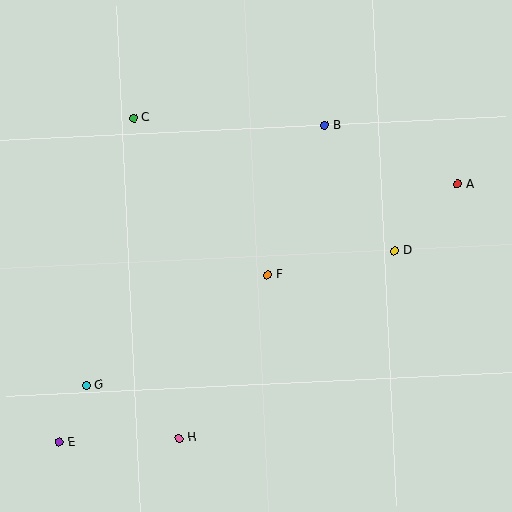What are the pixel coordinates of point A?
Point A is at (458, 184).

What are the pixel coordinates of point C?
Point C is at (134, 118).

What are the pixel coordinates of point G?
Point G is at (86, 385).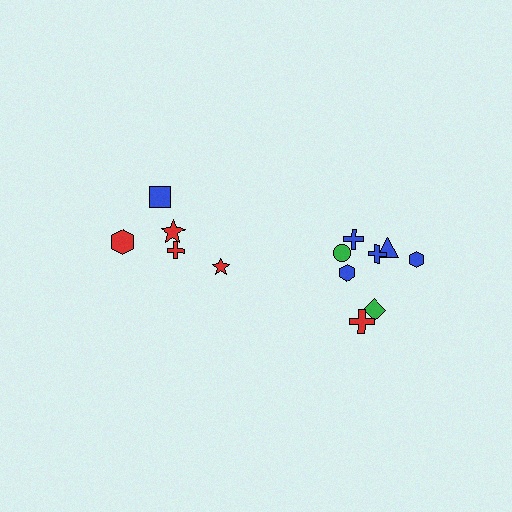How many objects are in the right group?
There are 8 objects.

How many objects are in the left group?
There are 5 objects.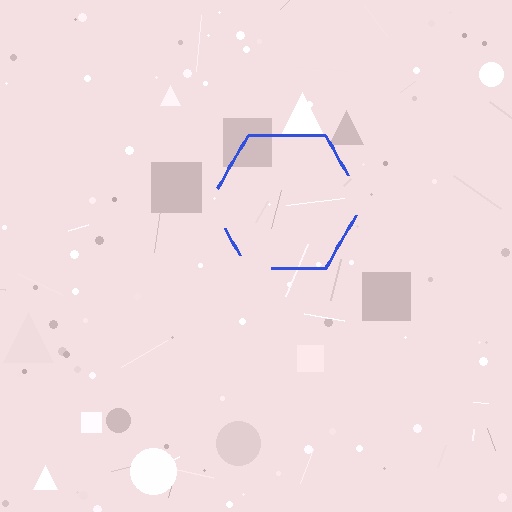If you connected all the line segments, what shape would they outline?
They would outline a hexagon.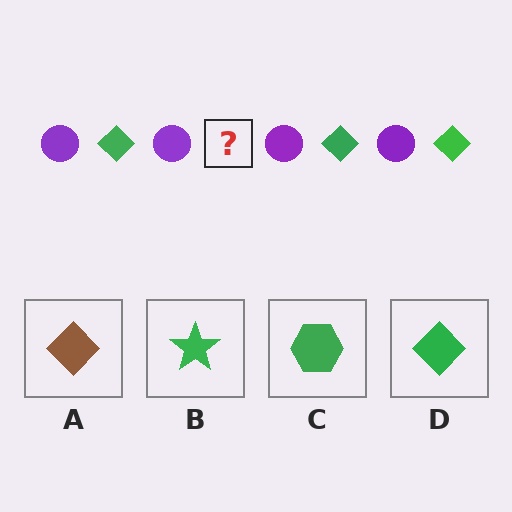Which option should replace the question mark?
Option D.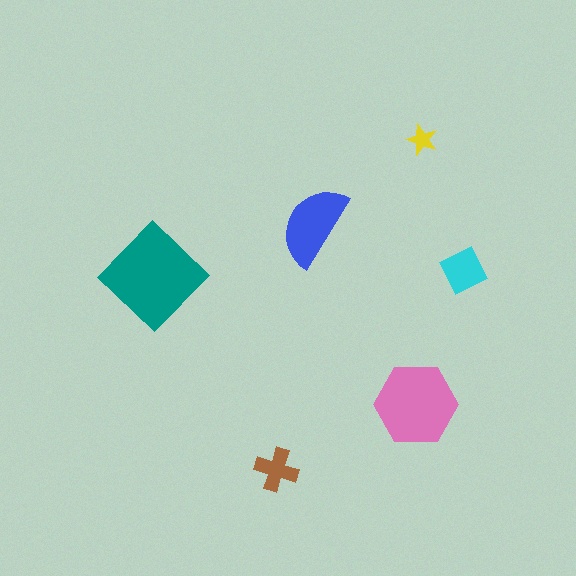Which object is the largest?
The teal diamond.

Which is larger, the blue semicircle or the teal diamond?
The teal diamond.